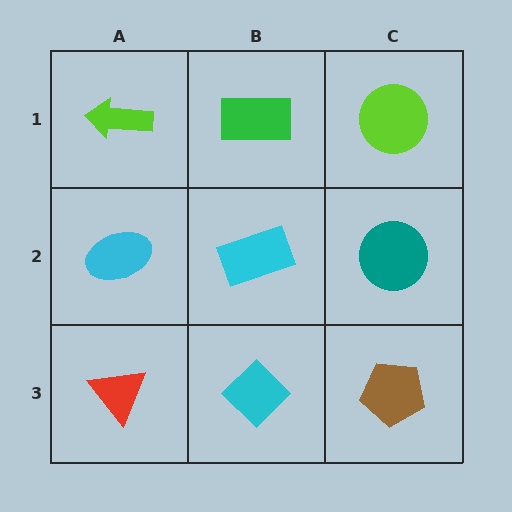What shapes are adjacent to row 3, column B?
A cyan rectangle (row 2, column B), a red triangle (row 3, column A), a brown pentagon (row 3, column C).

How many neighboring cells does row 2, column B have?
4.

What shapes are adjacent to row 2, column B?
A green rectangle (row 1, column B), a cyan diamond (row 3, column B), a cyan ellipse (row 2, column A), a teal circle (row 2, column C).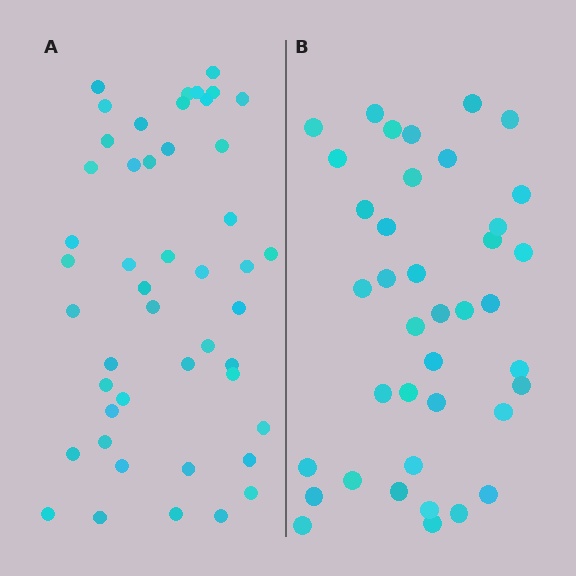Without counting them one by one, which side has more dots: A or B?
Region A (the left region) has more dots.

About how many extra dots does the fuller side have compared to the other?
Region A has roughly 8 or so more dots than region B.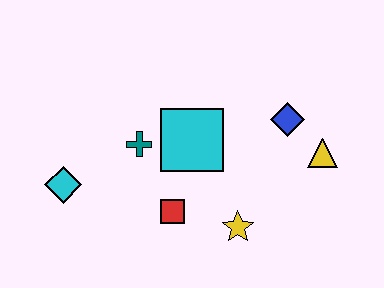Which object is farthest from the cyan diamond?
The yellow triangle is farthest from the cyan diamond.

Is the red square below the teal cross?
Yes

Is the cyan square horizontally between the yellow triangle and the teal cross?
Yes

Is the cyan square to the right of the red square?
Yes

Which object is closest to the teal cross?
The cyan square is closest to the teal cross.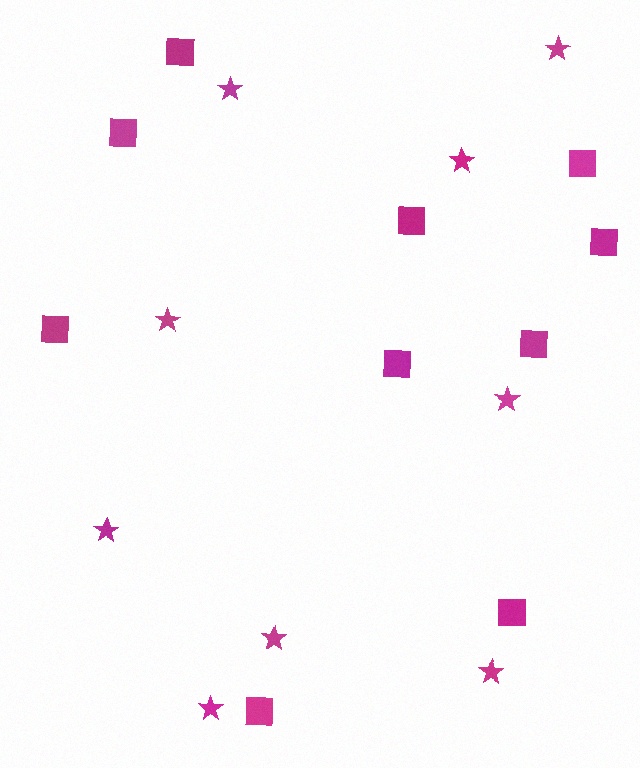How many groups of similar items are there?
There are 2 groups: one group of squares (10) and one group of stars (9).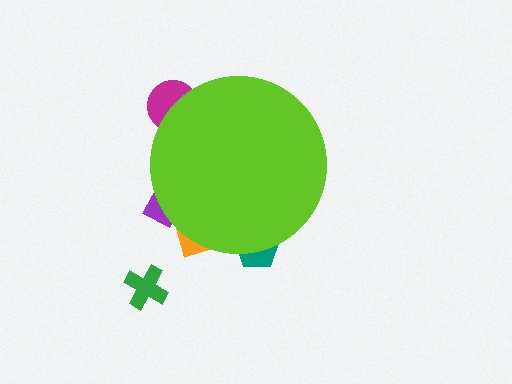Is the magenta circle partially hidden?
Yes, the magenta circle is partially hidden behind the lime circle.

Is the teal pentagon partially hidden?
Yes, the teal pentagon is partially hidden behind the lime circle.